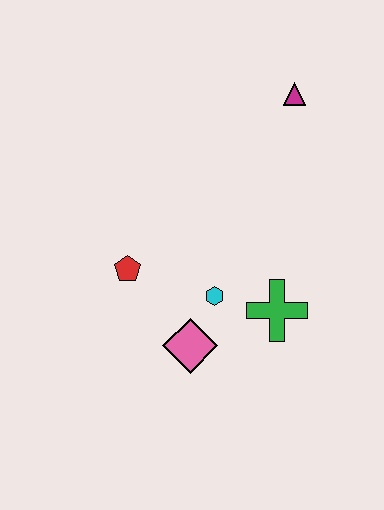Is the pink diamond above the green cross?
No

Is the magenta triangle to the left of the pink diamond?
No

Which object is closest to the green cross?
The cyan hexagon is closest to the green cross.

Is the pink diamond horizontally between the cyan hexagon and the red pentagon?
Yes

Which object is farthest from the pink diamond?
The magenta triangle is farthest from the pink diamond.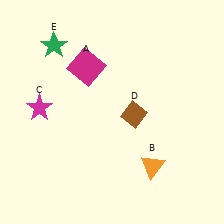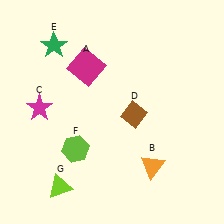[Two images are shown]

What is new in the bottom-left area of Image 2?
A lime triangle (G) was added in the bottom-left area of Image 2.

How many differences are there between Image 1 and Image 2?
There are 2 differences between the two images.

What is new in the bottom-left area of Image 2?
A lime hexagon (F) was added in the bottom-left area of Image 2.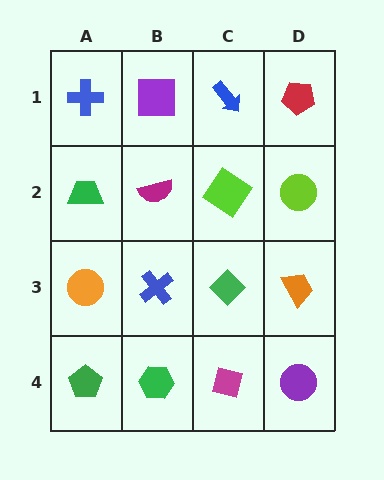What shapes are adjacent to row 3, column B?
A magenta semicircle (row 2, column B), a green hexagon (row 4, column B), an orange circle (row 3, column A), a green diamond (row 3, column C).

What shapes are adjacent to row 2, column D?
A red pentagon (row 1, column D), an orange trapezoid (row 3, column D), a lime diamond (row 2, column C).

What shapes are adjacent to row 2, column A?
A blue cross (row 1, column A), an orange circle (row 3, column A), a magenta semicircle (row 2, column B).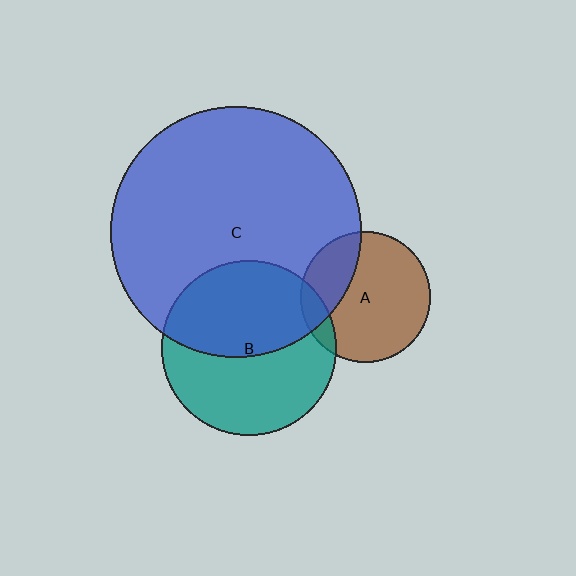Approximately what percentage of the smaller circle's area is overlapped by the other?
Approximately 25%.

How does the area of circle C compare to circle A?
Approximately 3.7 times.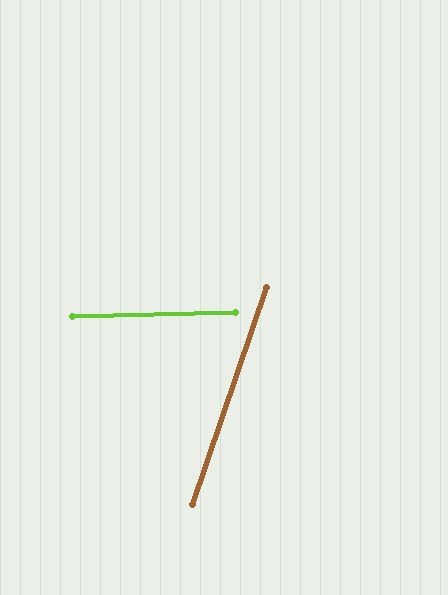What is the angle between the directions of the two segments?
Approximately 70 degrees.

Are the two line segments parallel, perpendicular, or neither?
Neither parallel nor perpendicular — they differ by about 70°.